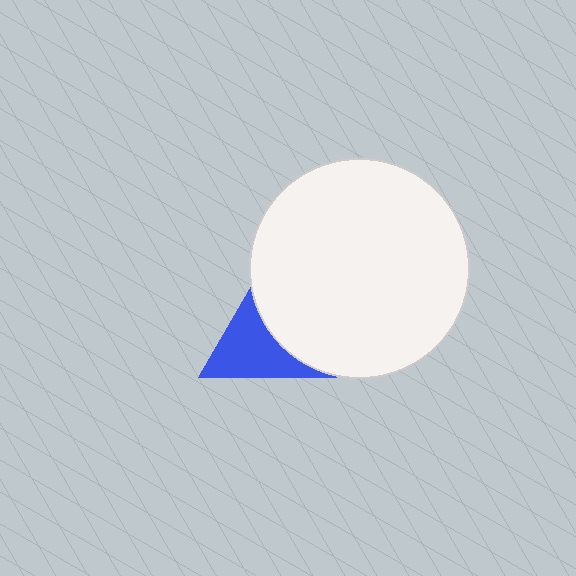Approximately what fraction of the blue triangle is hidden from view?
Roughly 43% of the blue triangle is hidden behind the white circle.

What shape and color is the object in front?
The object in front is a white circle.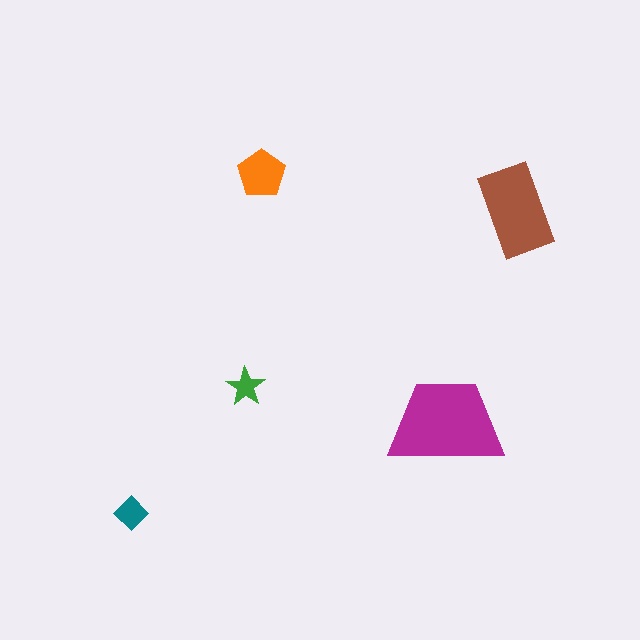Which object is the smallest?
The green star.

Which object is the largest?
The magenta trapezoid.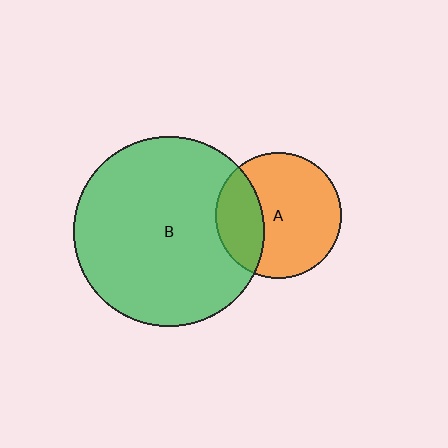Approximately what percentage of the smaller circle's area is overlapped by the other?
Approximately 30%.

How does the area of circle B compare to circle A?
Approximately 2.3 times.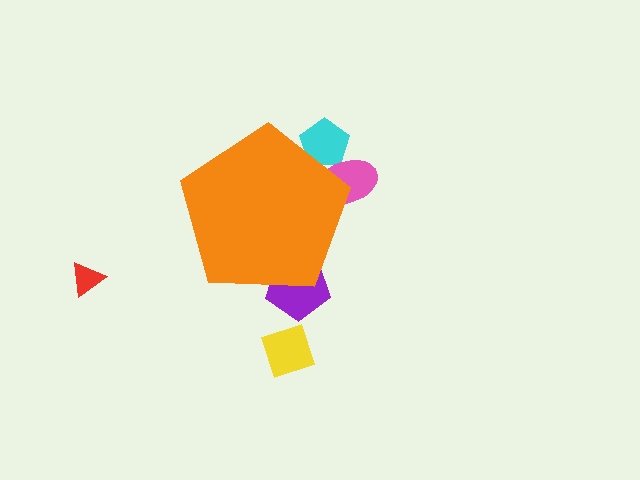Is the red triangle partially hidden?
No, the red triangle is fully visible.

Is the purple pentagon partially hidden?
Yes, the purple pentagon is partially hidden behind the orange pentagon.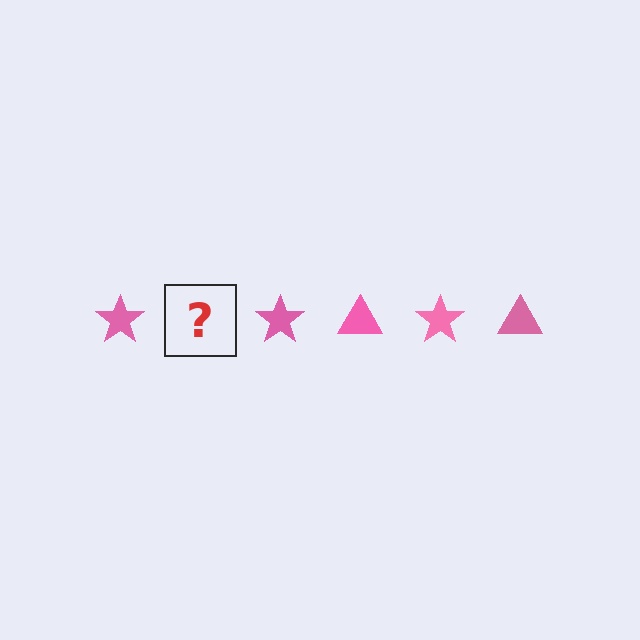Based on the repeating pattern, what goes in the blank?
The blank should be a pink triangle.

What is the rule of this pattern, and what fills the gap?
The rule is that the pattern cycles through star, triangle shapes in pink. The gap should be filled with a pink triangle.